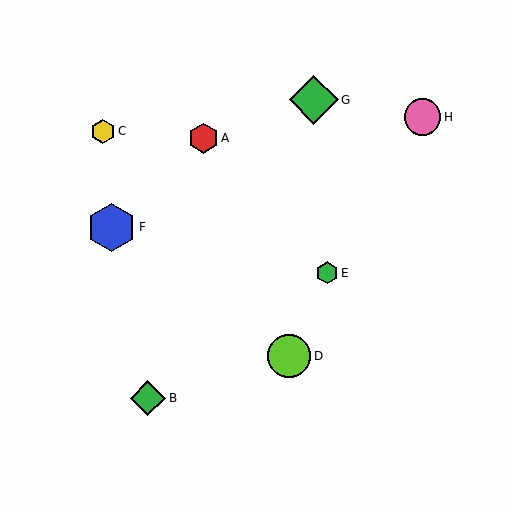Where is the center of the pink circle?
The center of the pink circle is at (423, 117).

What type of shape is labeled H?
Shape H is a pink circle.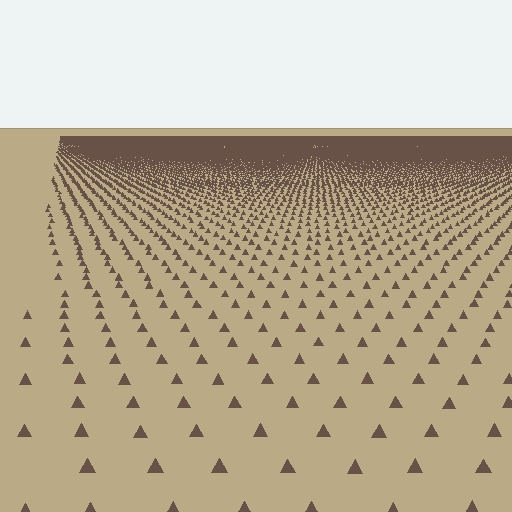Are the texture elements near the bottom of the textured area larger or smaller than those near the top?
Larger. Near the bottom, elements are closer to the viewer and appear at a bigger on-screen size.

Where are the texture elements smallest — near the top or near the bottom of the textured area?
Near the top.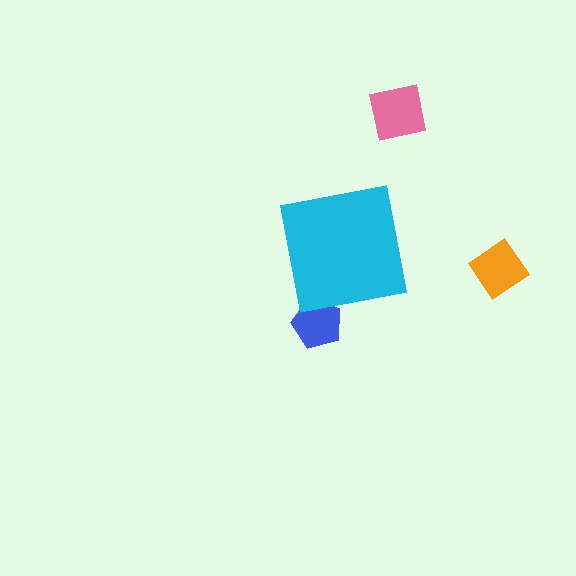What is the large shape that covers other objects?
A cyan square.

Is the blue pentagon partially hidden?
Yes, the blue pentagon is partially hidden behind the cyan square.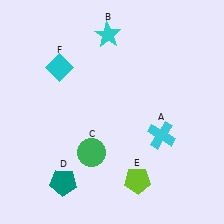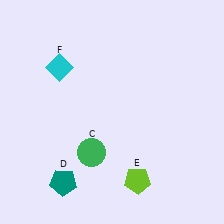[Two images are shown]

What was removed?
The cyan cross (A), the cyan star (B) were removed in Image 2.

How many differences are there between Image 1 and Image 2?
There are 2 differences between the two images.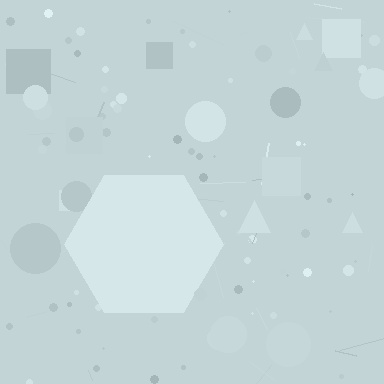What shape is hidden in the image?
A hexagon is hidden in the image.